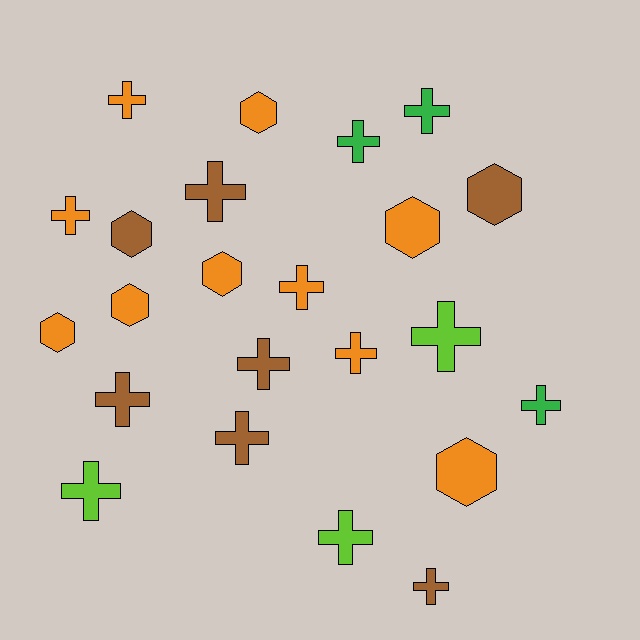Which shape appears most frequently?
Cross, with 15 objects.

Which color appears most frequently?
Orange, with 10 objects.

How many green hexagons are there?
There are no green hexagons.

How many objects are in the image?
There are 23 objects.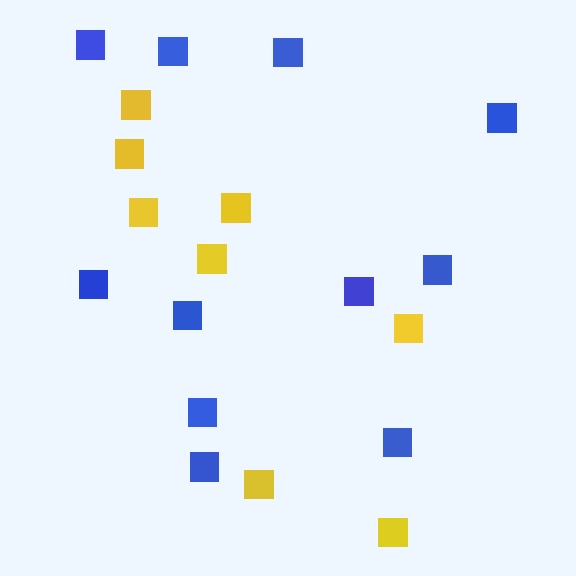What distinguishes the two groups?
There are 2 groups: one group of yellow squares (8) and one group of blue squares (11).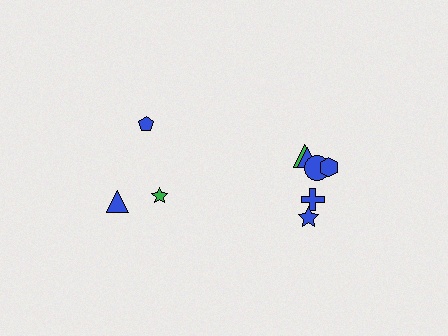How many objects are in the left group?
There are 3 objects.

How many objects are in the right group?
There are 6 objects.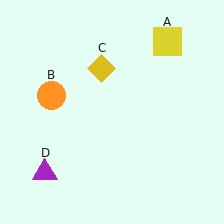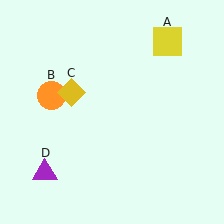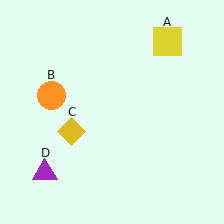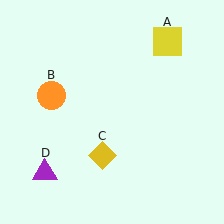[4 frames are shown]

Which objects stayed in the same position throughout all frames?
Yellow square (object A) and orange circle (object B) and purple triangle (object D) remained stationary.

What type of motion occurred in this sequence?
The yellow diamond (object C) rotated counterclockwise around the center of the scene.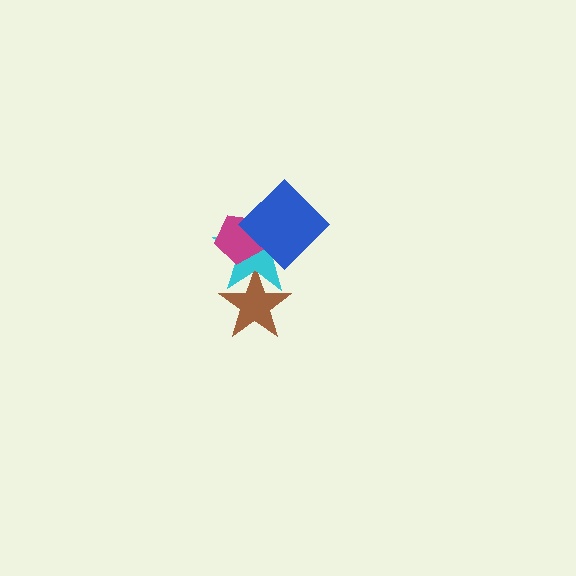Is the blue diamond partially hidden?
No, no other shape covers it.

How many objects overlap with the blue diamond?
2 objects overlap with the blue diamond.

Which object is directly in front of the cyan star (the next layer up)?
The magenta pentagon is directly in front of the cyan star.